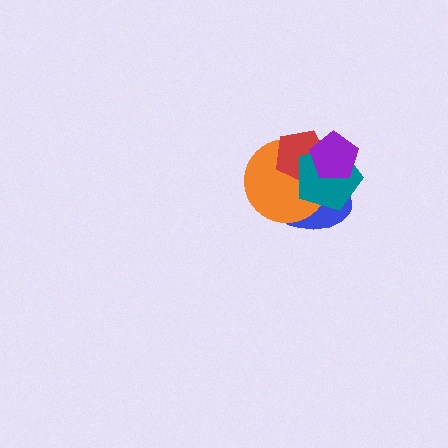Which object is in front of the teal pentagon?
The purple pentagon is in front of the teal pentagon.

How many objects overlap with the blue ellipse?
4 objects overlap with the blue ellipse.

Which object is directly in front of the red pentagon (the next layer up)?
The teal pentagon is directly in front of the red pentagon.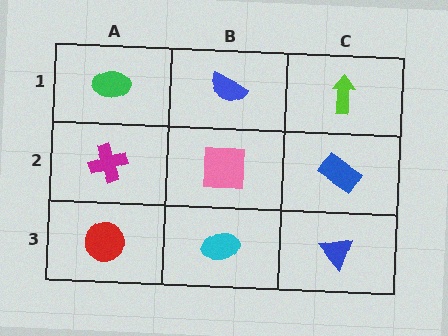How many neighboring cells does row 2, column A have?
3.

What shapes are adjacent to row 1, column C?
A blue rectangle (row 2, column C), a blue semicircle (row 1, column B).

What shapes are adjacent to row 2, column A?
A green ellipse (row 1, column A), a red circle (row 3, column A), a pink square (row 2, column B).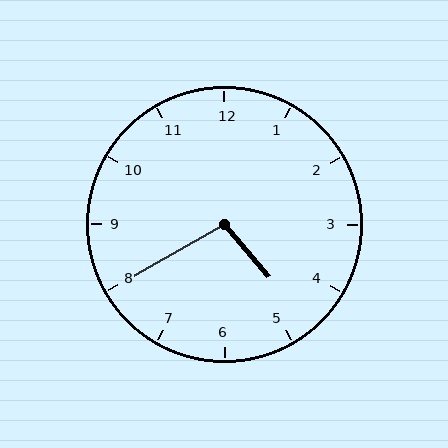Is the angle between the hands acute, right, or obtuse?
It is obtuse.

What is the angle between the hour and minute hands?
Approximately 100 degrees.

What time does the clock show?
4:40.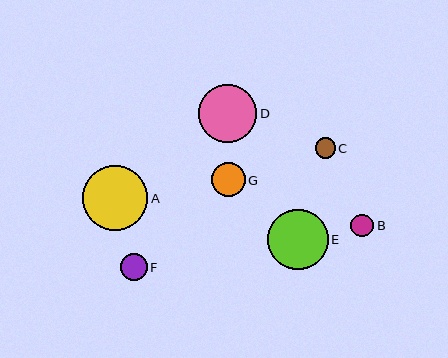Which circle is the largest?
Circle A is the largest with a size of approximately 65 pixels.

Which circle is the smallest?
Circle C is the smallest with a size of approximately 20 pixels.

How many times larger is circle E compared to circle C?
Circle E is approximately 3.0 times the size of circle C.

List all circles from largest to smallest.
From largest to smallest: A, E, D, G, F, B, C.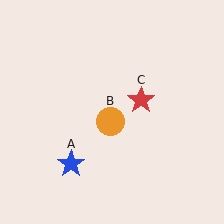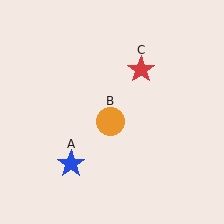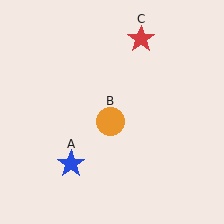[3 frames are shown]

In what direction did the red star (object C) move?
The red star (object C) moved up.